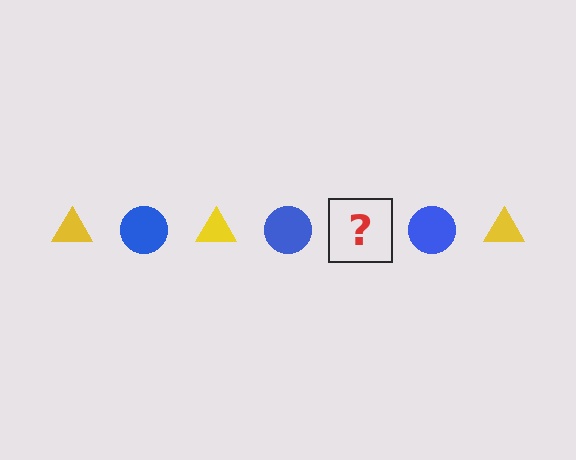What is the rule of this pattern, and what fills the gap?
The rule is that the pattern alternates between yellow triangle and blue circle. The gap should be filled with a yellow triangle.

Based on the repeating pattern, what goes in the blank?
The blank should be a yellow triangle.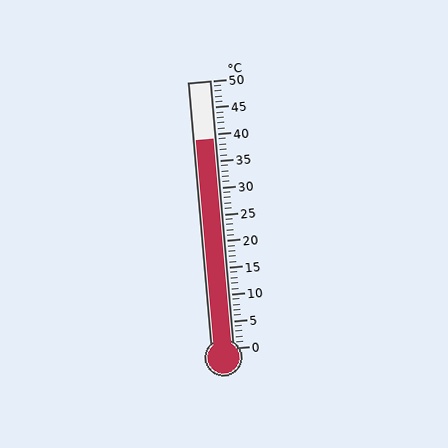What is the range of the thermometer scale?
The thermometer scale ranges from 0°C to 50°C.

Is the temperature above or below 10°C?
The temperature is above 10°C.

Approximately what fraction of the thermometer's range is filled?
The thermometer is filled to approximately 80% of its range.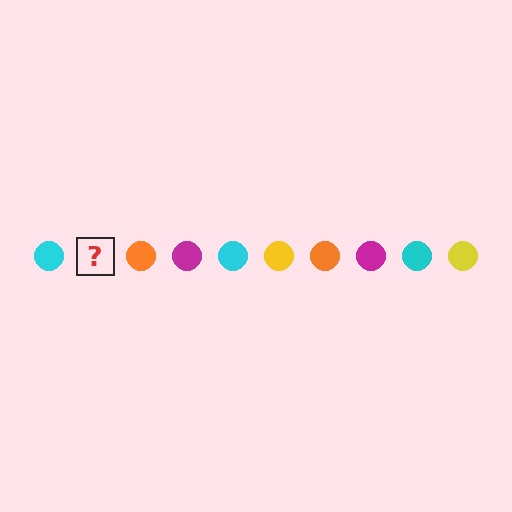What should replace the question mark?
The question mark should be replaced with a yellow circle.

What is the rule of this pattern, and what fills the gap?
The rule is that the pattern cycles through cyan, yellow, orange, magenta circles. The gap should be filled with a yellow circle.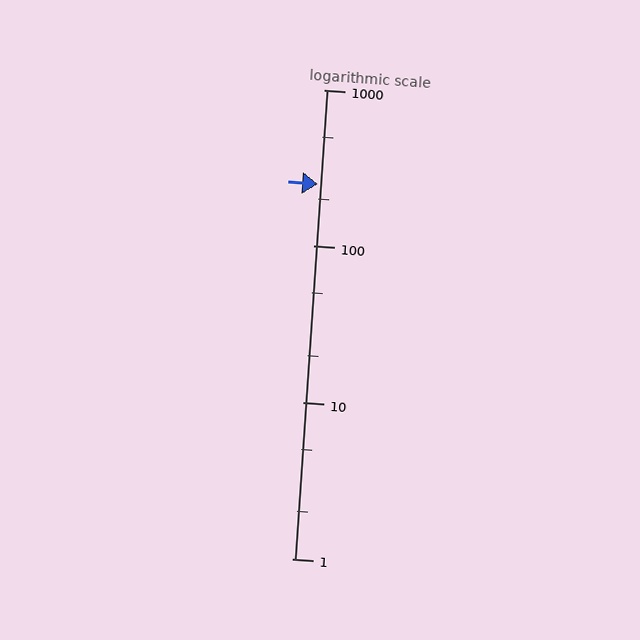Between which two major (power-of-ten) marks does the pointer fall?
The pointer is between 100 and 1000.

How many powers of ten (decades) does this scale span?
The scale spans 3 decades, from 1 to 1000.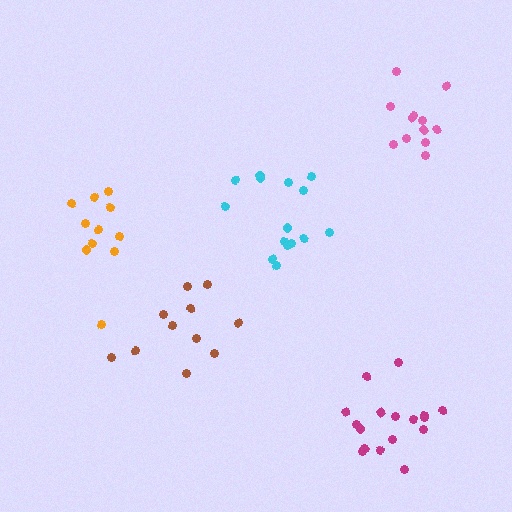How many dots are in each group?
Group 1: 15 dots, Group 2: 12 dots, Group 3: 11 dots, Group 4: 17 dots, Group 5: 11 dots (66 total).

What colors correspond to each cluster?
The clusters are colored: cyan, pink, brown, magenta, orange.